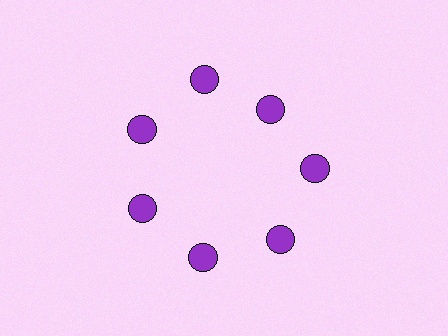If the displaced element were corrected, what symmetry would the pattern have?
It would have 7-fold rotational symmetry — the pattern would map onto itself every 51 degrees.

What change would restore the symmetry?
The symmetry would be restored by moving it outward, back onto the ring so that all 7 circles sit at equal angles and equal distance from the center.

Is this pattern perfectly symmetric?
No. The 7 purple circles are arranged in a ring, but one element near the 1 o'clock position is pulled inward toward the center, breaking the 7-fold rotational symmetry.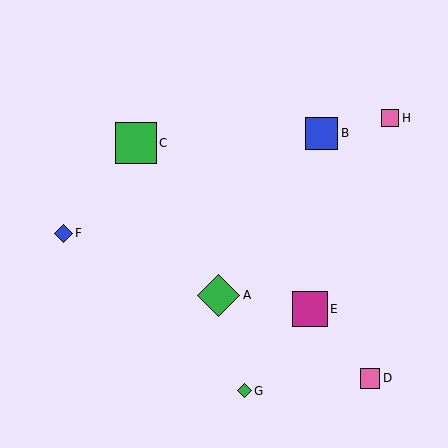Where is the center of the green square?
The center of the green square is at (136, 143).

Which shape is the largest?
The green diamond (labeled A) is the largest.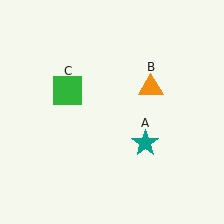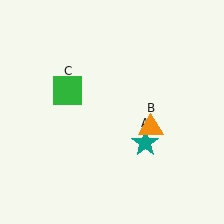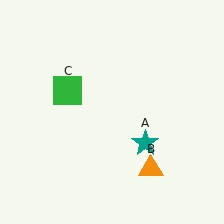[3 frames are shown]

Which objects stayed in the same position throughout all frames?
Teal star (object A) and green square (object C) remained stationary.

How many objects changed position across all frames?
1 object changed position: orange triangle (object B).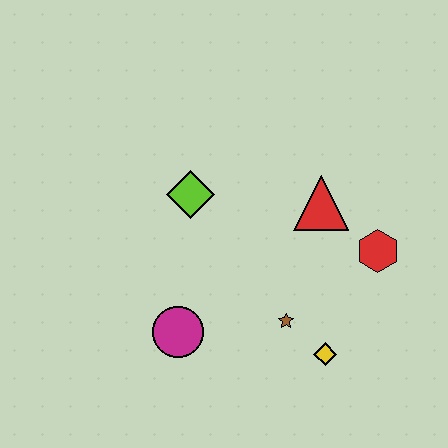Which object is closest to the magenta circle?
The brown star is closest to the magenta circle.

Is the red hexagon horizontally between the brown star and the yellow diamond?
No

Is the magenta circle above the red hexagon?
No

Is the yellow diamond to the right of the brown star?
Yes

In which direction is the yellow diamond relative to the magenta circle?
The yellow diamond is to the right of the magenta circle.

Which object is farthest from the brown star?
The lime diamond is farthest from the brown star.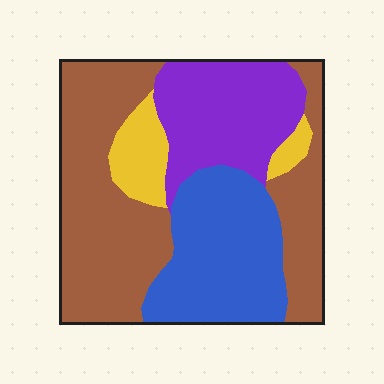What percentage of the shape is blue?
Blue takes up between a sixth and a third of the shape.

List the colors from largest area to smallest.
From largest to smallest: brown, blue, purple, yellow.